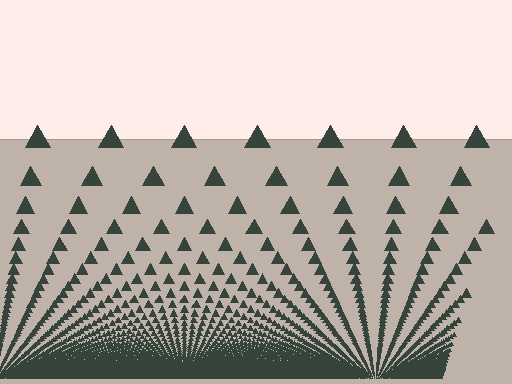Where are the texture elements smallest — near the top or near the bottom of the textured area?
Near the bottom.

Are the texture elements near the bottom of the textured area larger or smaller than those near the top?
Smaller. The gradient is inverted — elements near the bottom are smaller and denser.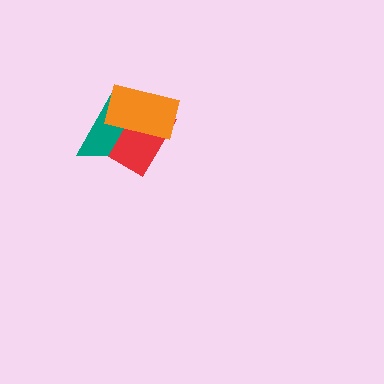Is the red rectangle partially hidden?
Yes, it is partially covered by another shape.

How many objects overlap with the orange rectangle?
2 objects overlap with the orange rectangle.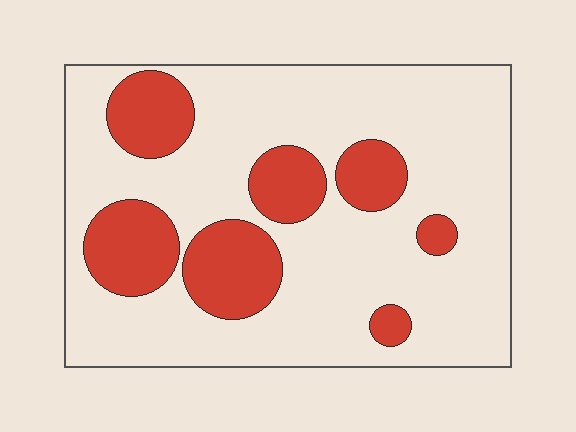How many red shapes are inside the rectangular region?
7.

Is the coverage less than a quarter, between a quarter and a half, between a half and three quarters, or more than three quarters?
Less than a quarter.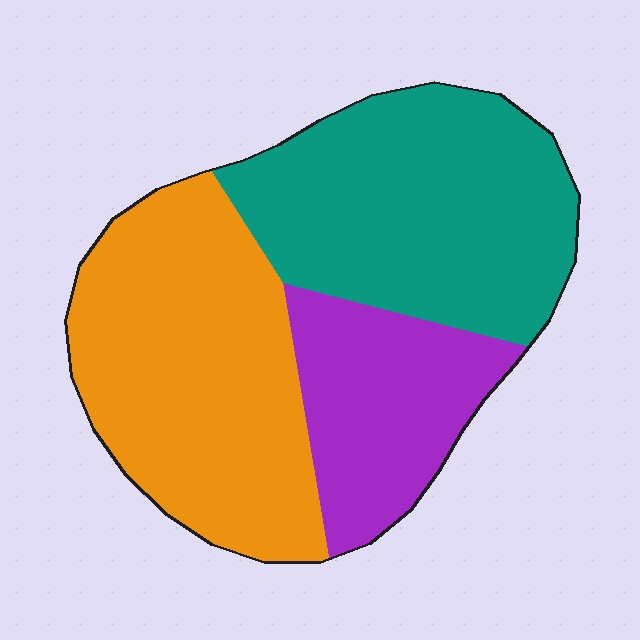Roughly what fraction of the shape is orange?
Orange covers around 40% of the shape.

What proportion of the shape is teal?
Teal takes up about three eighths (3/8) of the shape.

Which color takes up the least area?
Purple, at roughly 20%.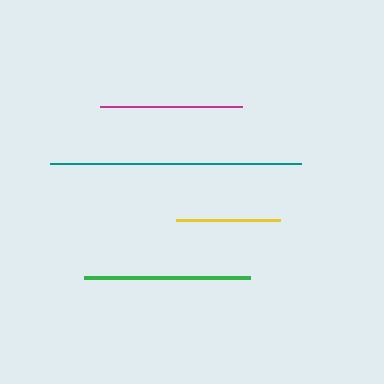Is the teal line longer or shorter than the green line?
The teal line is longer than the green line.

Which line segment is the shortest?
The yellow line is the shortest at approximately 104 pixels.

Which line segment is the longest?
The teal line is the longest at approximately 251 pixels.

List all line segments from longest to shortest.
From longest to shortest: teal, green, magenta, yellow.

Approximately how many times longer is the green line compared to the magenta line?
The green line is approximately 1.2 times the length of the magenta line.